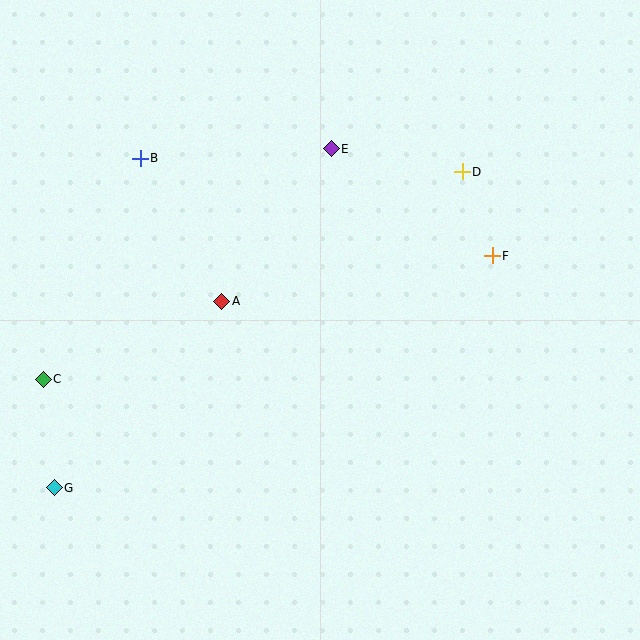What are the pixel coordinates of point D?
Point D is at (462, 172).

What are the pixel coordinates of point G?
Point G is at (54, 488).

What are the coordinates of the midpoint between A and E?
The midpoint between A and E is at (277, 225).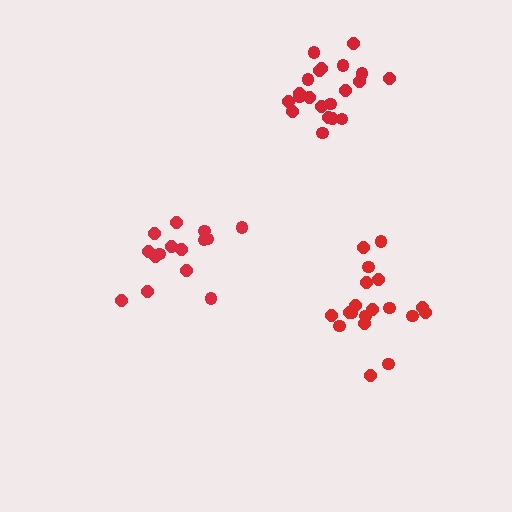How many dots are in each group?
Group 1: 15 dots, Group 2: 21 dots, Group 3: 19 dots (55 total).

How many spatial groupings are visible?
There are 3 spatial groupings.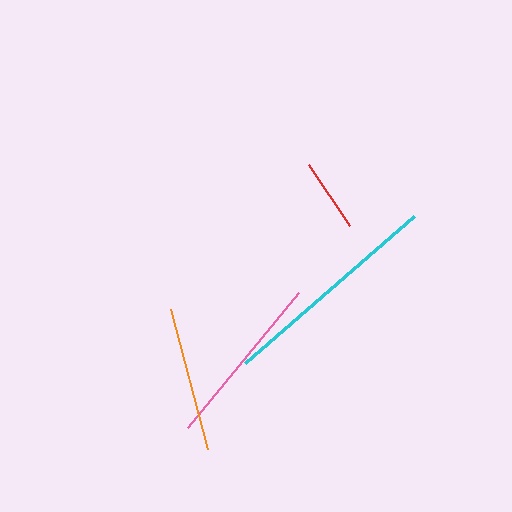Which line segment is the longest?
The cyan line is the longest at approximately 224 pixels.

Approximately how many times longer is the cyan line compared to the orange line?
The cyan line is approximately 1.5 times the length of the orange line.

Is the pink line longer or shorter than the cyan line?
The cyan line is longer than the pink line.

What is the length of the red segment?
The red segment is approximately 73 pixels long.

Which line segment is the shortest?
The red line is the shortest at approximately 73 pixels.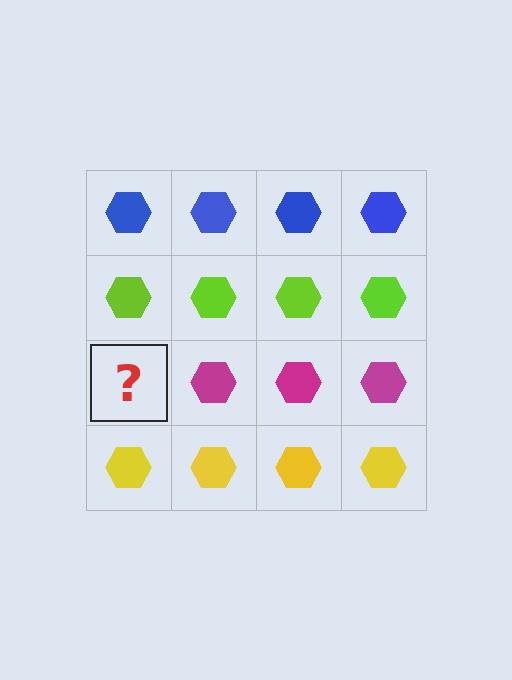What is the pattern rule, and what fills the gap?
The rule is that each row has a consistent color. The gap should be filled with a magenta hexagon.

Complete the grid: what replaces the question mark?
The question mark should be replaced with a magenta hexagon.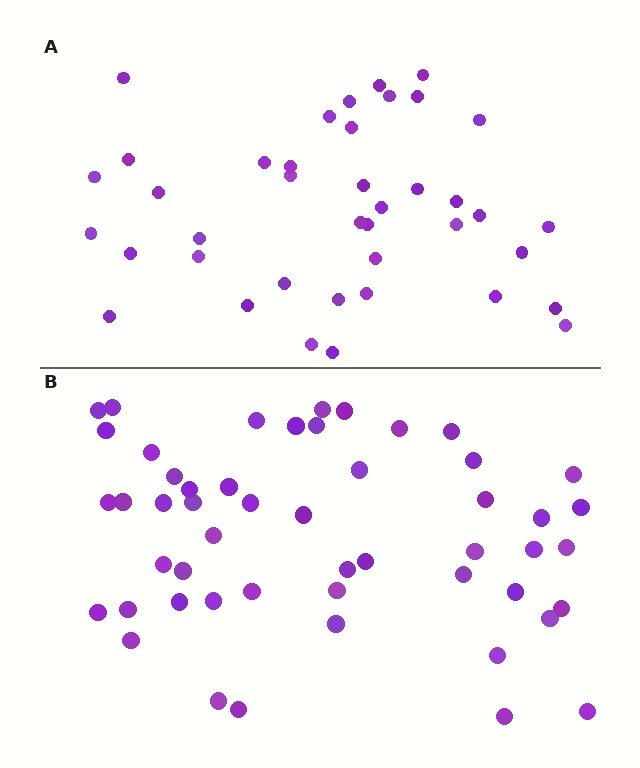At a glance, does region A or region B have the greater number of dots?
Region B (the bottom region) has more dots.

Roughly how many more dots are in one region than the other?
Region B has roughly 12 or so more dots than region A.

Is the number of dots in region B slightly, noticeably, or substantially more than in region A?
Region B has noticeably more, but not dramatically so. The ratio is roughly 1.3 to 1.